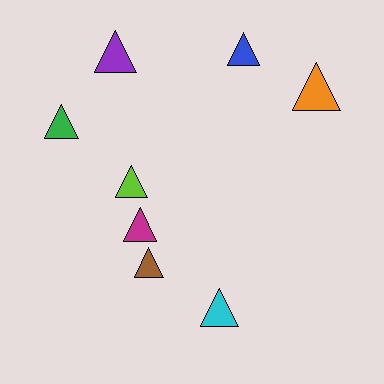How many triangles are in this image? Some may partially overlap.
There are 8 triangles.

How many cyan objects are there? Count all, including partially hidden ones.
There is 1 cyan object.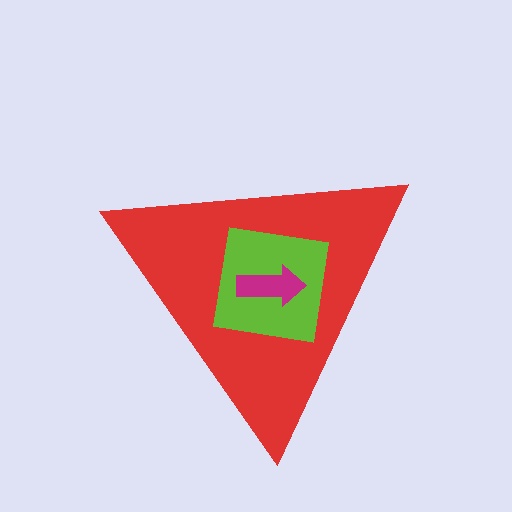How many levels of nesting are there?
3.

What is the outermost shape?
The red triangle.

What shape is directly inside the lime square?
The magenta arrow.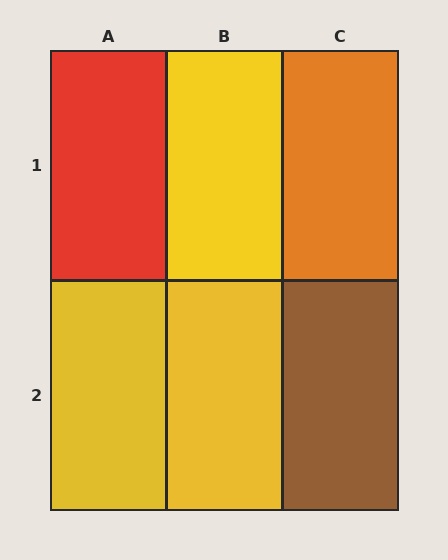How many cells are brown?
1 cell is brown.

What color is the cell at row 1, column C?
Orange.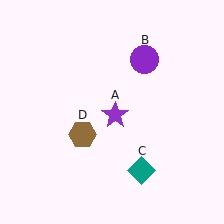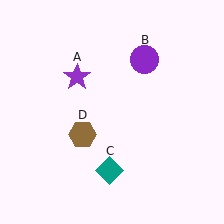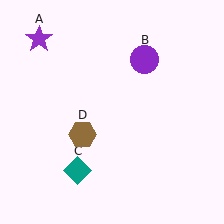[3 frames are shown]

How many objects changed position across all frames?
2 objects changed position: purple star (object A), teal diamond (object C).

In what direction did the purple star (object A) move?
The purple star (object A) moved up and to the left.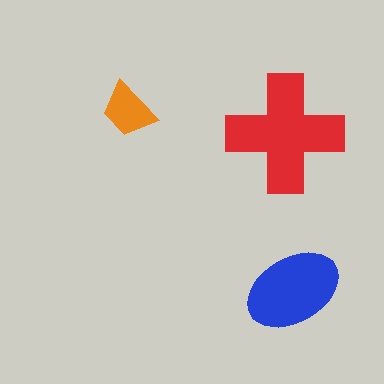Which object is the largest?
The red cross.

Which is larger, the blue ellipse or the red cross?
The red cross.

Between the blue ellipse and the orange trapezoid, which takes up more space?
The blue ellipse.